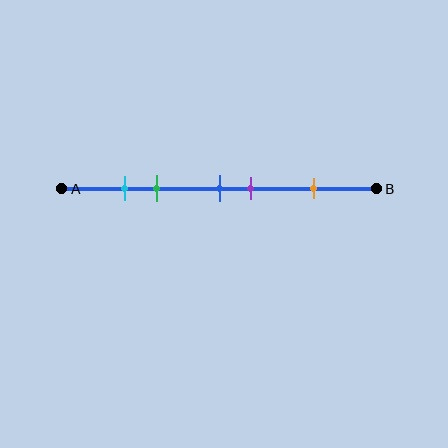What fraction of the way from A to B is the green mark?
The green mark is approximately 30% (0.3) of the way from A to B.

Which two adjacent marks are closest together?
The cyan and green marks are the closest adjacent pair.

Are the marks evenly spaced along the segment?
No, the marks are not evenly spaced.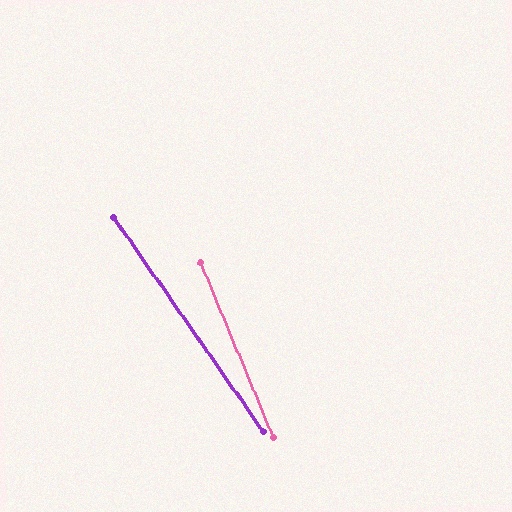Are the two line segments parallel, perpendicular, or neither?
Neither parallel nor perpendicular — they differ by about 12°.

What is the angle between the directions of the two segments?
Approximately 12 degrees.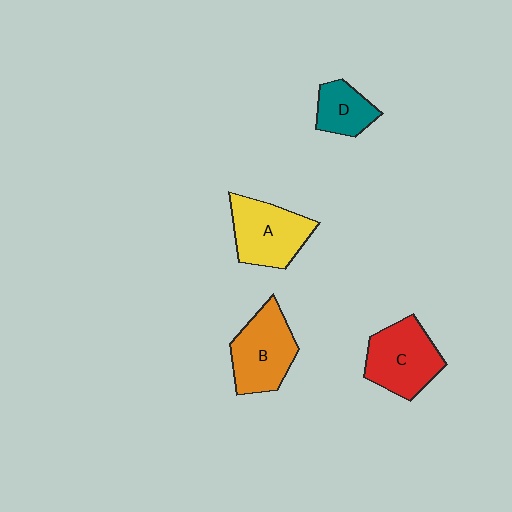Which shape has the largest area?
Shape C (red).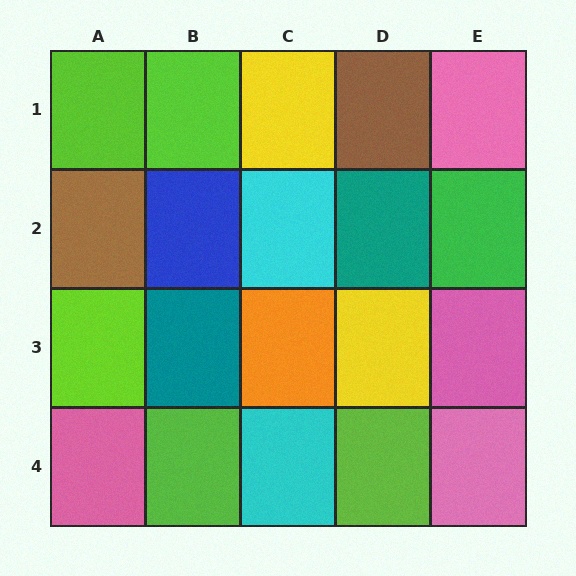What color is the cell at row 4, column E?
Pink.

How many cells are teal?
2 cells are teal.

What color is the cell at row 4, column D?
Lime.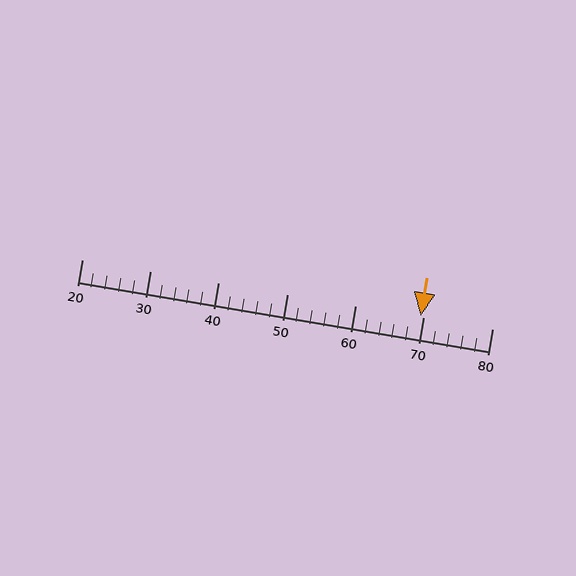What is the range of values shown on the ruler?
The ruler shows values from 20 to 80.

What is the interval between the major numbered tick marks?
The major tick marks are spaced 10 units apart.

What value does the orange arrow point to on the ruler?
The orange arrow points to approximately 70.